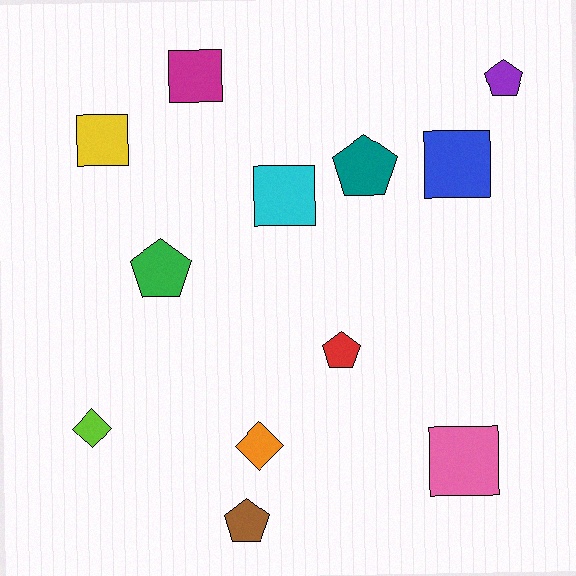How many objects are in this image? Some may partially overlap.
There are 12 objects.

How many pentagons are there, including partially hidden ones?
There are 5 pentagons.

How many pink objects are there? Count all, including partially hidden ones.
There is 1 pink object.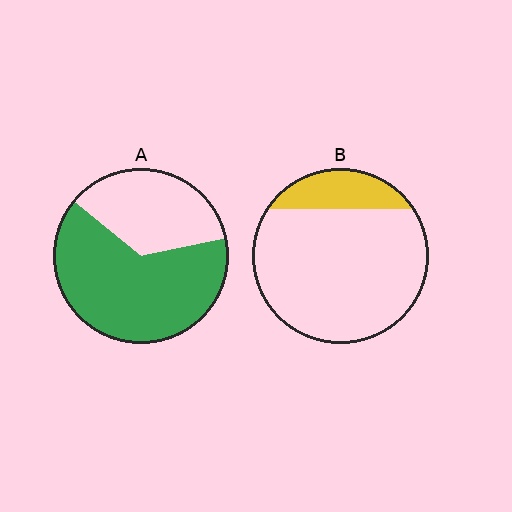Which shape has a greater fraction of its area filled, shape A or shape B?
Shape A.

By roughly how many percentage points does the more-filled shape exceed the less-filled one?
By roughly 45 percentage points (A over B).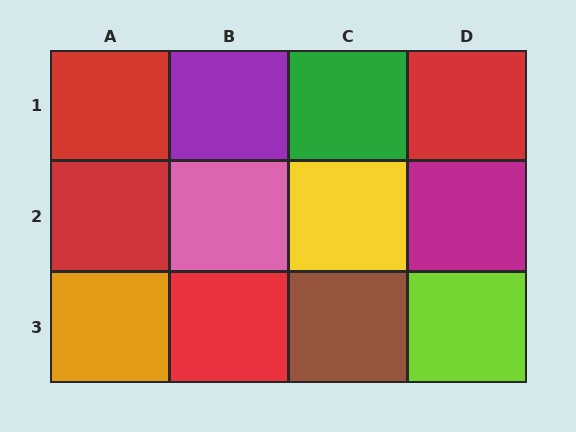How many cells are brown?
1 cell is brown.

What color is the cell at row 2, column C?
Yellow.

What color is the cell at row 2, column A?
Red.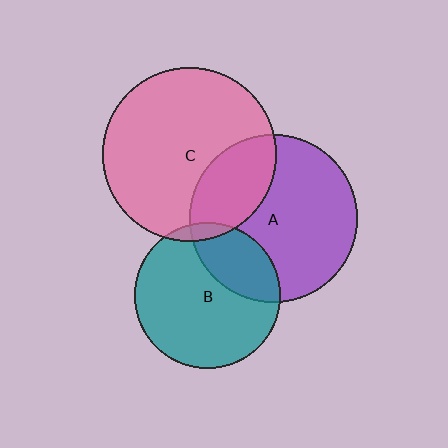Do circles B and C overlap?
Yes.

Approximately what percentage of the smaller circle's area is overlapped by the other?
Approximately 5%.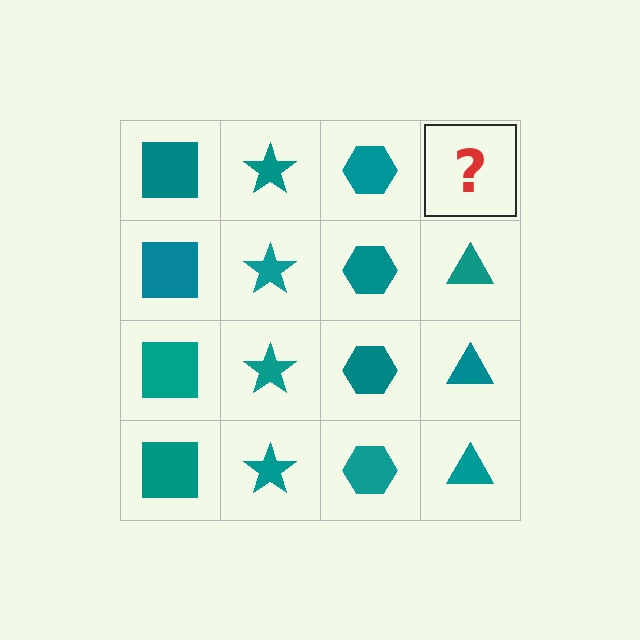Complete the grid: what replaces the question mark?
The question mark should be replaced with a teal triangle.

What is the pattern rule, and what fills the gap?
The rule is that each column has a consistent shape. The gap should be filled with a teal triangle.